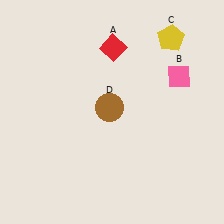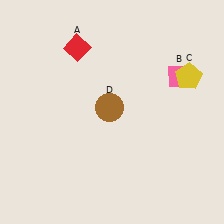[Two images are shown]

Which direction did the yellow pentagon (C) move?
The yellow pentagon (C) moved down.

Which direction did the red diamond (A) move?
The red diamond (A) moved left.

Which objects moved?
The objects that moved are: the red diamond (A), the yellow pentagon (C).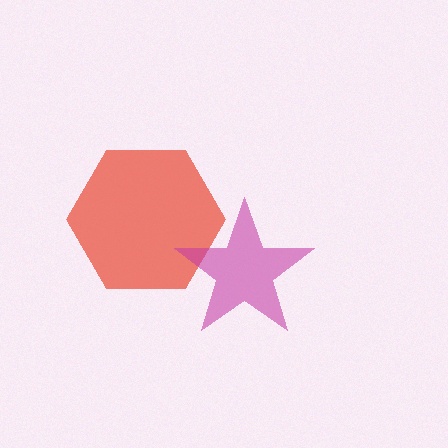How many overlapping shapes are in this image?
There are 2 overlapping shapes in the image.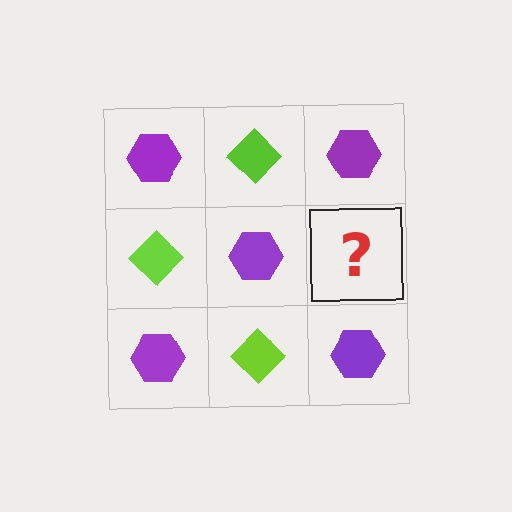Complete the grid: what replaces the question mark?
The question mark should be replaced with a lime diamond.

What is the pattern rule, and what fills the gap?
The rule is that it alternates purple hexagon and lime diamond in a checkerboard pattern. The gap should be filled with a lime diamond.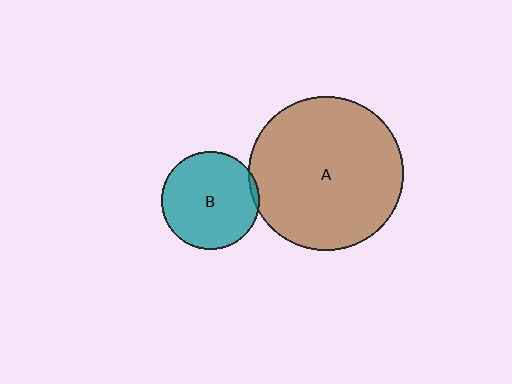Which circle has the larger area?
Circle A (brown).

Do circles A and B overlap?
Yes.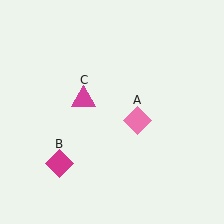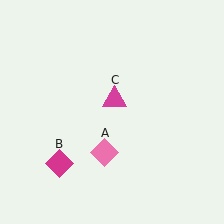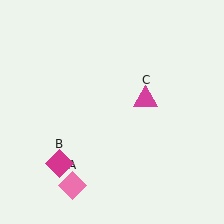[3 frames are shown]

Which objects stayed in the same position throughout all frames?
Magenta diamond (object B) remained stationary.